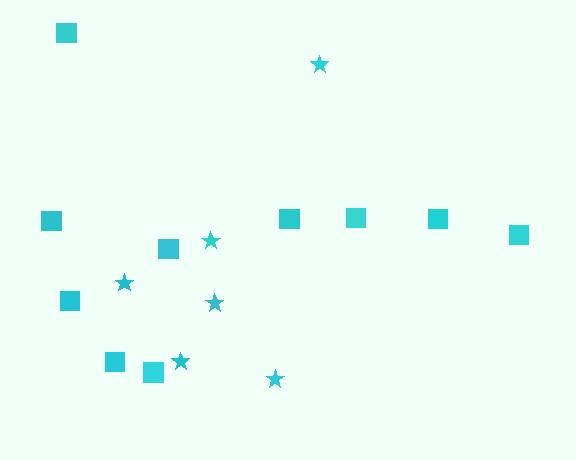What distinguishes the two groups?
There are 2 groups: one group of squares (10) and one group of stars (6).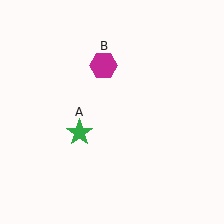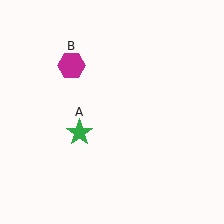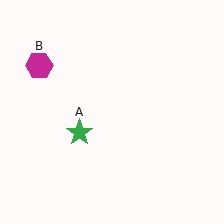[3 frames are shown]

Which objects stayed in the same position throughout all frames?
Green star (object A) remained stationary.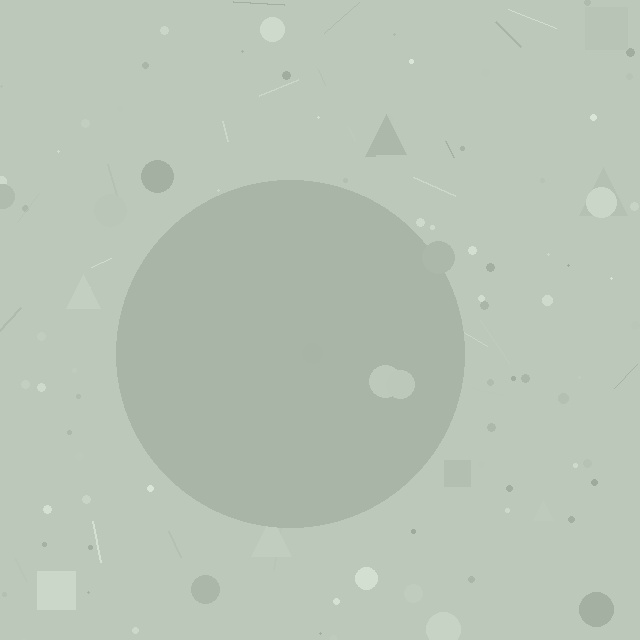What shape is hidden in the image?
A circle is hidden in the image.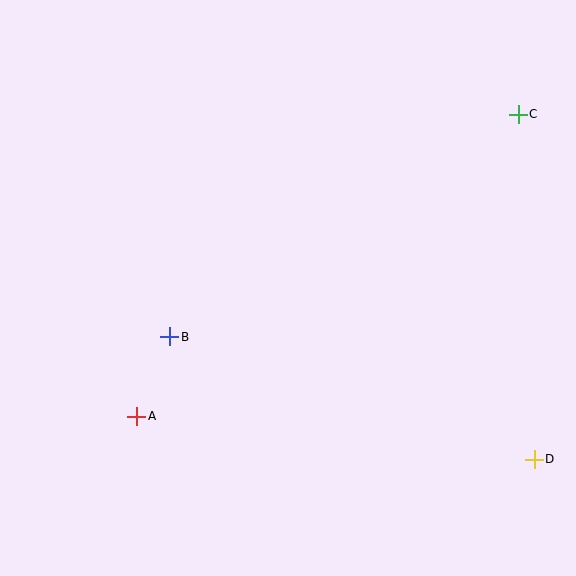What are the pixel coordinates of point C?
Point C is at (518, 114).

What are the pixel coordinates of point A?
Point A is at (137, 416).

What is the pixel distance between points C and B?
The distance between C and B is 414 pixels.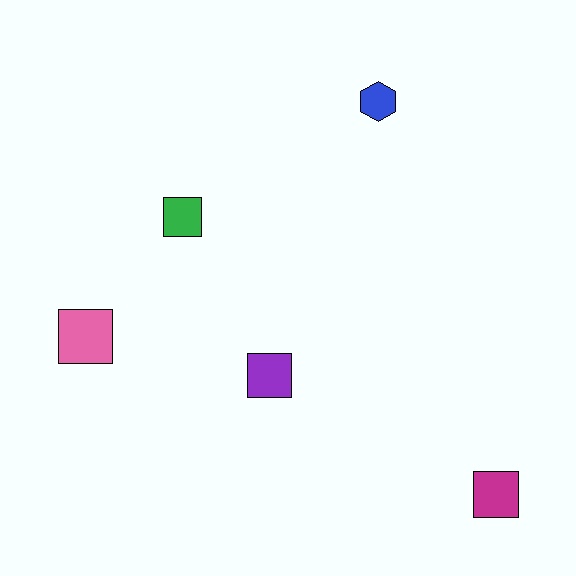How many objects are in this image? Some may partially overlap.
There are 5 objects.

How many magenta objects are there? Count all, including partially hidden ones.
There is 1 magenta object.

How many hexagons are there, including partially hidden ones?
There is 1 hexagon.